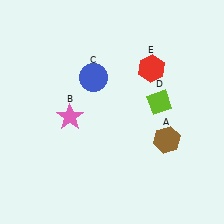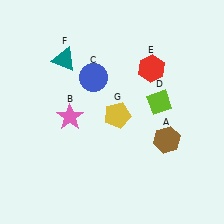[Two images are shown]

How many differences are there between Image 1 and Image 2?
There are 2 differences between the two images.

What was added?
A teal triangle (F), a yellow pentagon (G) were added in Image 2.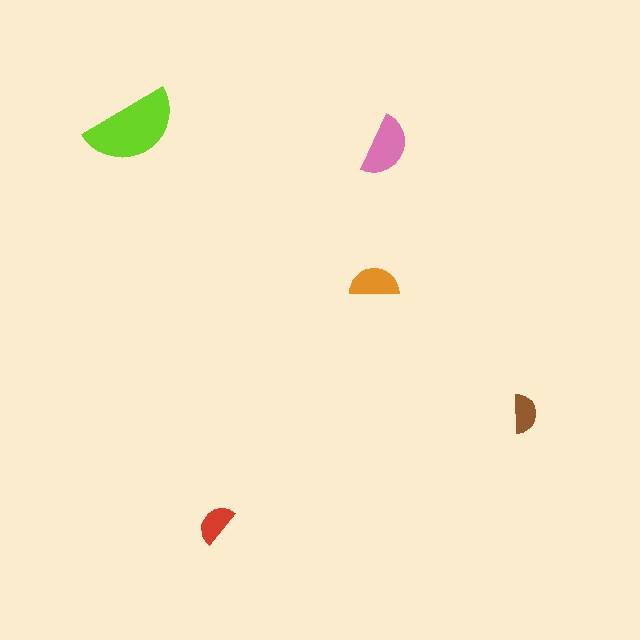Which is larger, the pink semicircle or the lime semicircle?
The lime one.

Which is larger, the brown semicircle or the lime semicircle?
The lime one.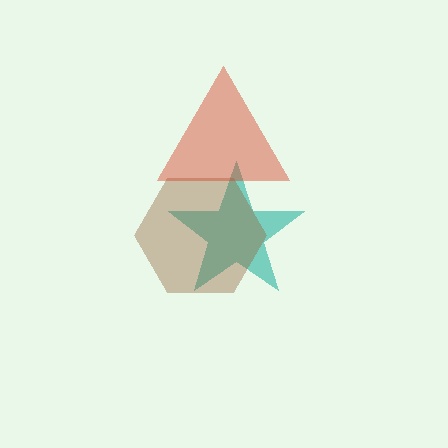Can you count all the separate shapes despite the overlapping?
Yes, there are 3 separate shapes.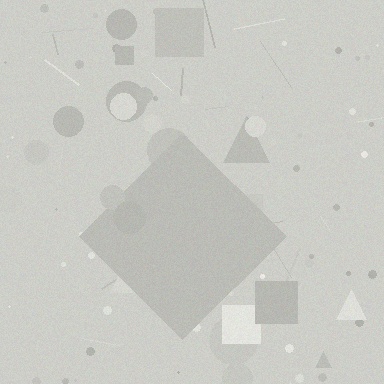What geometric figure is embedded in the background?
A diamond is embedded in the background.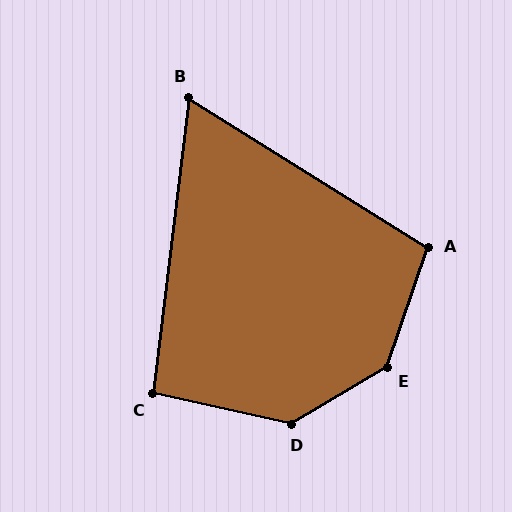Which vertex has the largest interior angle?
E, at approximately 140 degrees.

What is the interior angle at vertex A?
Approximately 103 degrees (obtuse).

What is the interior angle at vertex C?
Approximately 96 degrees (obtuse).